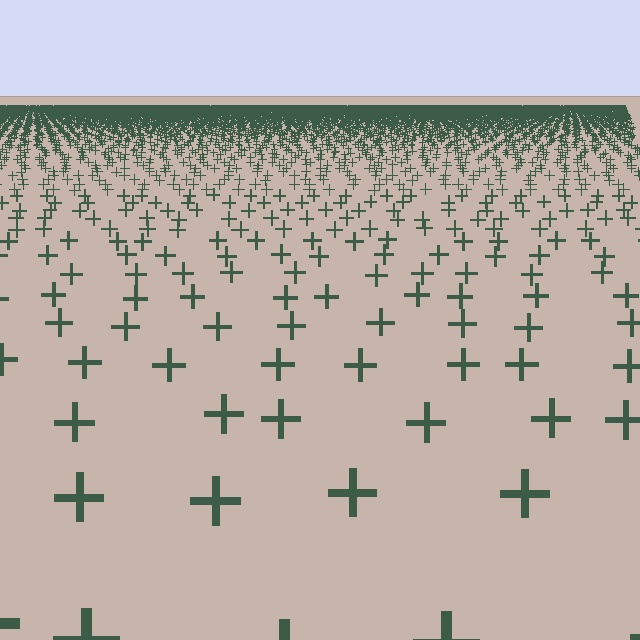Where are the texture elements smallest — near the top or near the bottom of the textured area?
Near the top.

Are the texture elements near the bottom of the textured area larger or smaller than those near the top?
Larger. Near the bottom, elements are closer to the viewer and appear at a bigger on-screen size.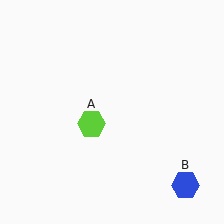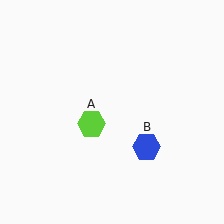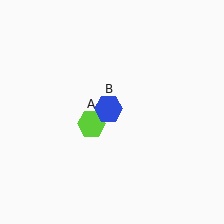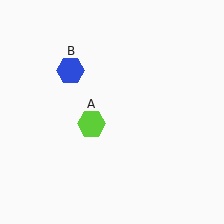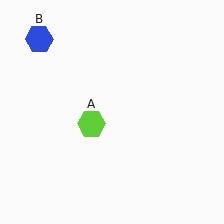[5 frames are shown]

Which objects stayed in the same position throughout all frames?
Lime hexagon (object A) remained stationary.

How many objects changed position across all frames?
1 object changed position: blue hexagon (object B).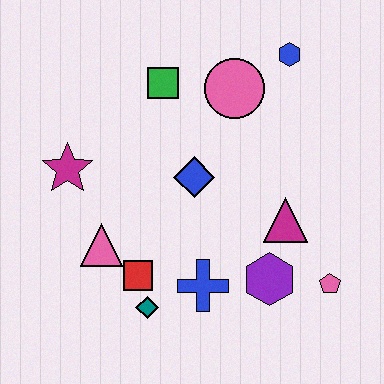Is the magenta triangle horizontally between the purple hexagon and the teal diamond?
No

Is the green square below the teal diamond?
No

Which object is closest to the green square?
The pink circle is closest to the green square.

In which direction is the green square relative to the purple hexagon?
The green square is above the purple hexagon.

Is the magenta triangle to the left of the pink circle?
No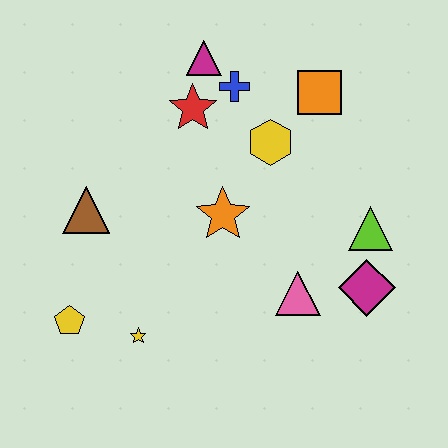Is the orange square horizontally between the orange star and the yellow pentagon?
No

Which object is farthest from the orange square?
The yellow pentagon is farthest from the orange square.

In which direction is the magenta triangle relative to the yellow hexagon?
The magenta triangle is above the yellow hexagon.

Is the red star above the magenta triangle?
No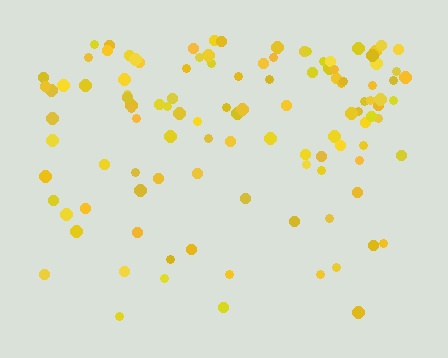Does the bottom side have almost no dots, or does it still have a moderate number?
Still a moderate number, just noticeably fewer than the top.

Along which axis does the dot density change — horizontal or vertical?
Vertical.